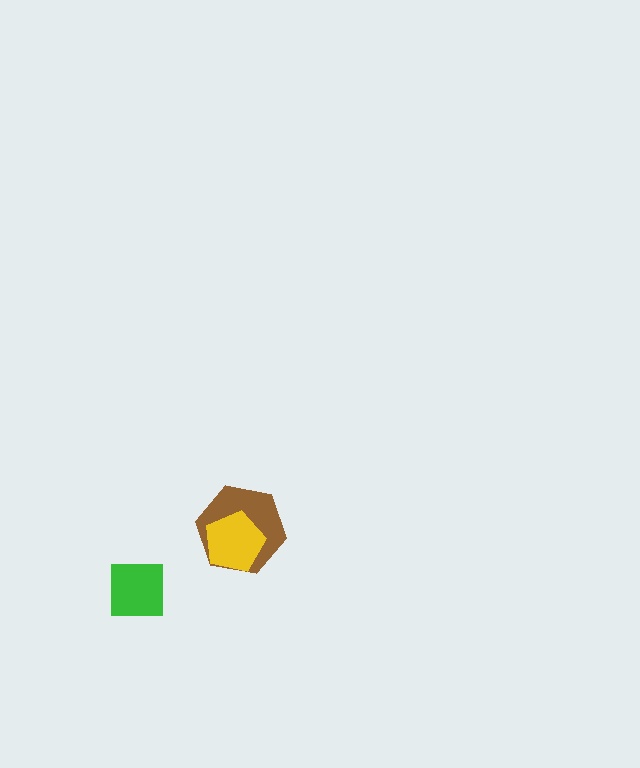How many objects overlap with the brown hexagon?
1 object overlaps with the brown hexagon.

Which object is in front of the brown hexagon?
The yellow pentagon is in front of the brown hexagon.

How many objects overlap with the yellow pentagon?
1 object overlaps with the yellow pentagon.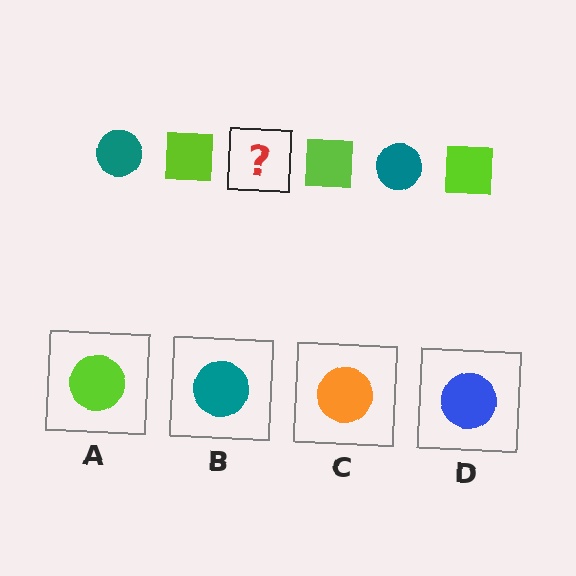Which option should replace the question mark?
Option B.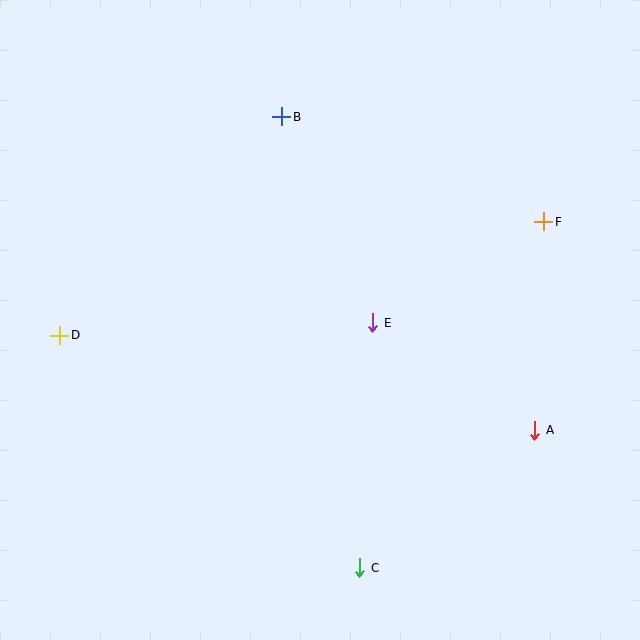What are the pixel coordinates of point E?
Point E is at (372, 323).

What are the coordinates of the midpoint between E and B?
The midpoint between E and B is at (327, 220).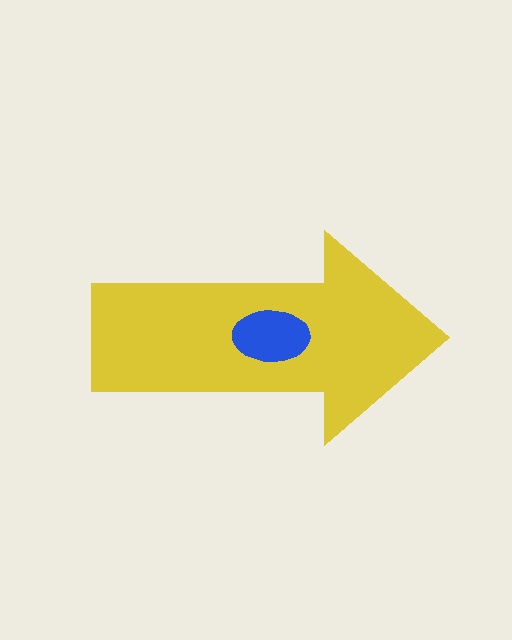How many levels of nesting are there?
2.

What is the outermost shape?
The yellow arrow.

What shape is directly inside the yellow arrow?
The blue ellipse.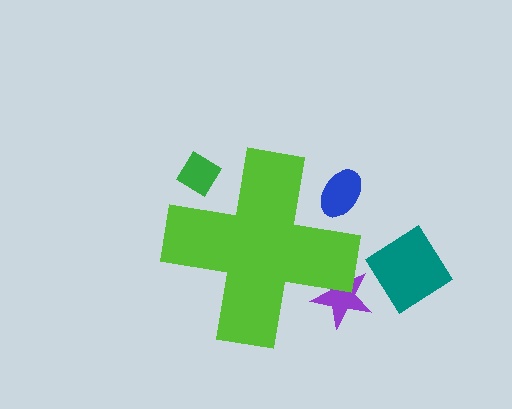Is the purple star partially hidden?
Yes, the purple star is partially hidden behind the lime cross.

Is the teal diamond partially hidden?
No, the teal diamond is fully visible.